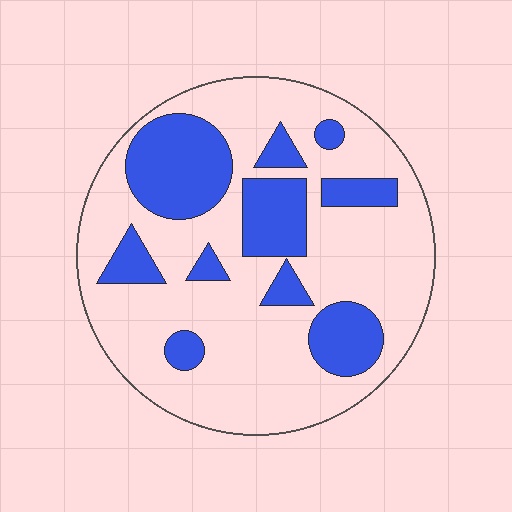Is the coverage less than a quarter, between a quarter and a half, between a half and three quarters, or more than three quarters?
Between a quarter and a half.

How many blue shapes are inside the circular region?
10.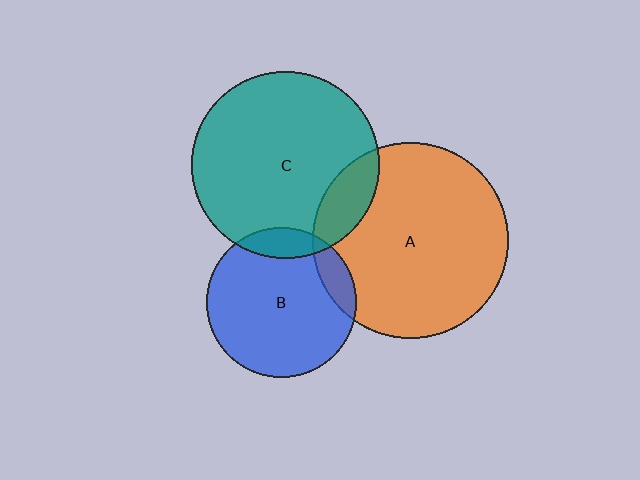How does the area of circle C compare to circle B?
Approximately 1.6 times.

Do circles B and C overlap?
Yes.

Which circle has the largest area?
Circle A (orange).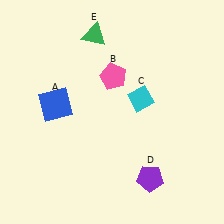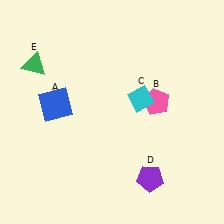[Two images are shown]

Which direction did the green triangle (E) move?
The green triangle (E) moved left.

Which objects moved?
The objects that moved are: the pink pentagon (B), the green triangle (E).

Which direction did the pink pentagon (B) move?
The pink pentagon (B) moved right.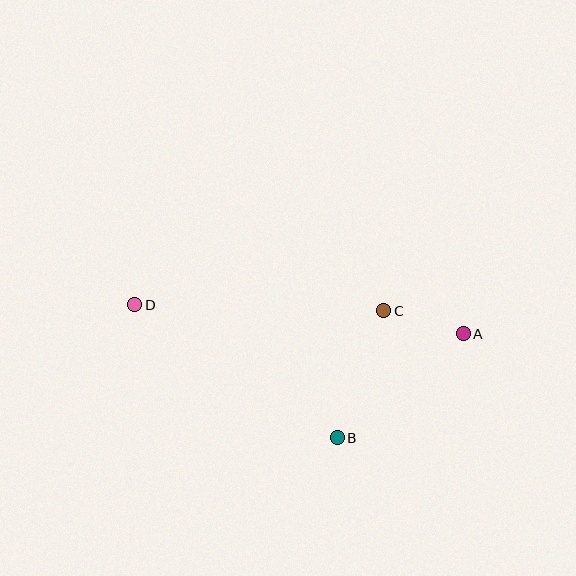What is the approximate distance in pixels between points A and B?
The distance between A and B is approximately 163 pixels.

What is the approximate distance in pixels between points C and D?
The distance between C and D is approximately 249 pixels.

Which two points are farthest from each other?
Points A and D are farthest from each other.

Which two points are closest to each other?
Points A and C are closest to each other.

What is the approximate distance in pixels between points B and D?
The distance between B and D is approximately 243 pixels.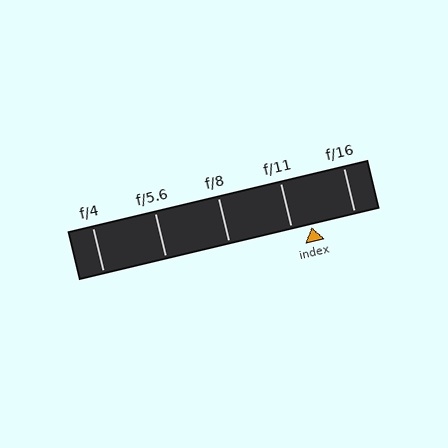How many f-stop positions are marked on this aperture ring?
There are 5 f-stop positions marked.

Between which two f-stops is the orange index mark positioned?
The index mark is between f/11 and f/16.